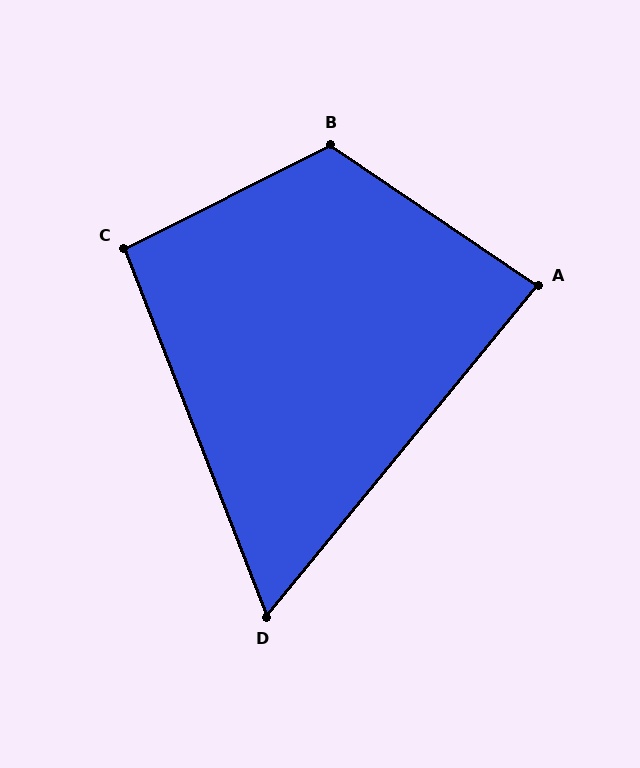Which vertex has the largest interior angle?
B, at approximately 119 degrees.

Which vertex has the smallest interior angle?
D, at approximately 61 degrees.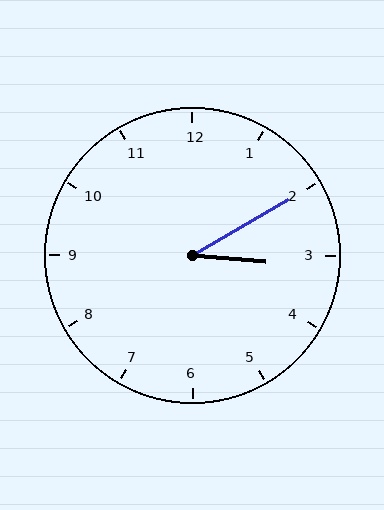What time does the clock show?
3:10.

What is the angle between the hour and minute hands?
Approximately 35 degrees.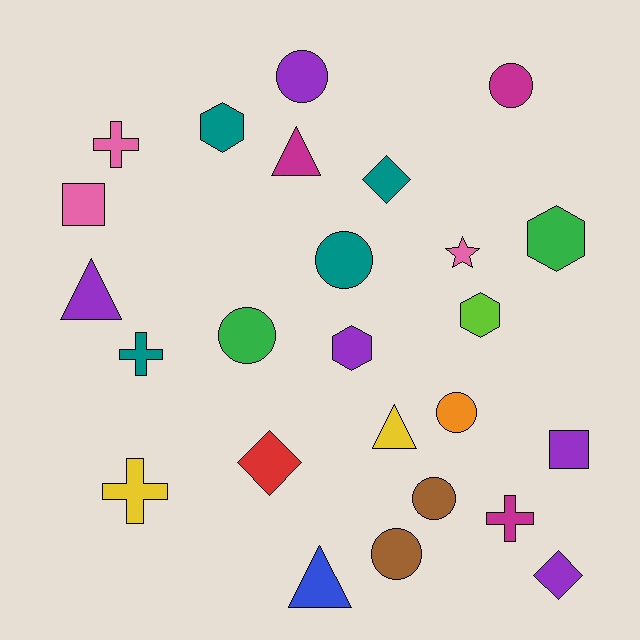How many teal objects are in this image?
There are 4 teal objects.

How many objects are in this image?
There are 25 objects.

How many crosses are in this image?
There are 4 crosses.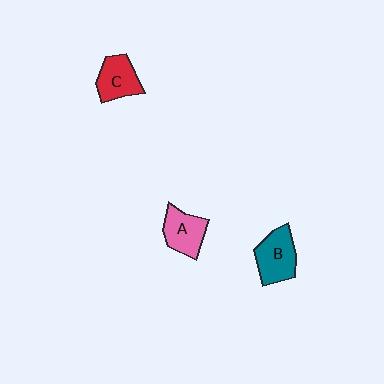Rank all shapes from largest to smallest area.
From largest to smallest: B (teal), A (pink), C (red).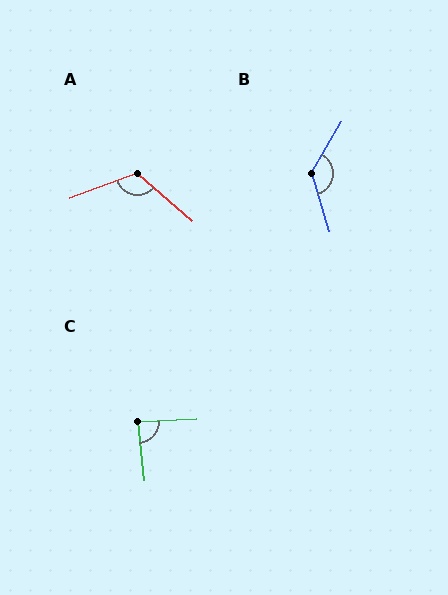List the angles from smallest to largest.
C (86°), A (119°), B (133°).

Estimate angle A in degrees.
Approximately 119 degrees.